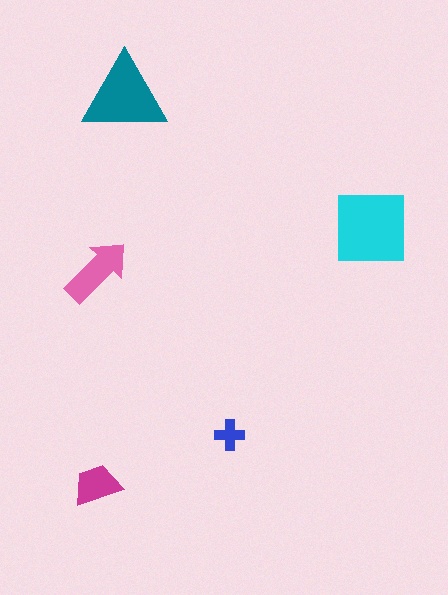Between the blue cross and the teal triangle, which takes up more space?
The teal triangle.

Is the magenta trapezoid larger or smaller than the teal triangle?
Smaller.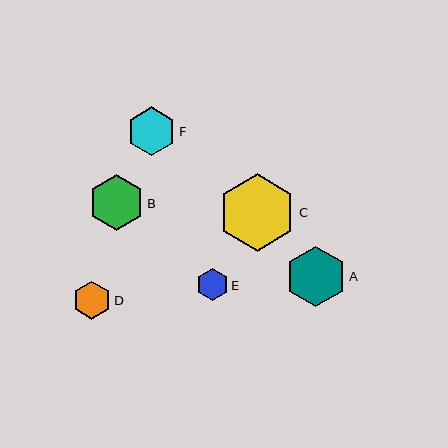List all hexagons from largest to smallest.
From largest to smallest: C, A, B, F, D, E.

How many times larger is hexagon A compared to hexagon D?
Hexagon A is approximately 1.6 times the size of hexagon D.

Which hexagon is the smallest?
Hexagon E is the smallest with a size of approximately 32 pixels.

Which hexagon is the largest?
Hexagon C is the largest with a size of approximately 77 pixels.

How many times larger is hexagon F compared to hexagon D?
Hexagon F is approximately 1.3 times the size of hexagon D.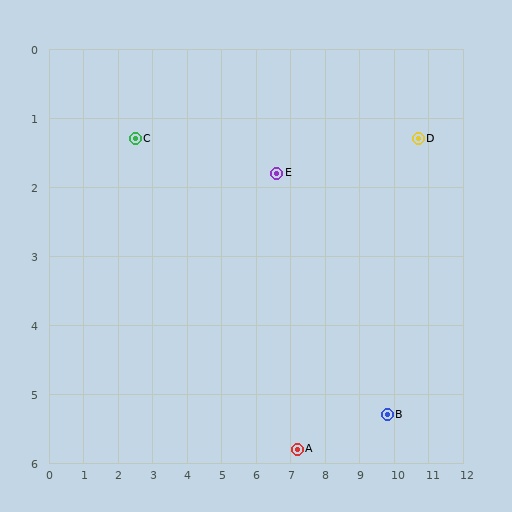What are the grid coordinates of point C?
Point C is at approximately (2.5, 1.3).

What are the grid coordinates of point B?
Point B is at approximately (9.8, 5.3).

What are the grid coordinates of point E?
Point E is at approximately (6.6, 1.8).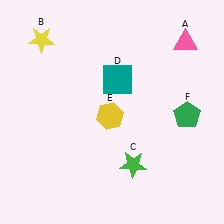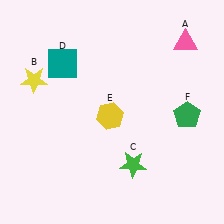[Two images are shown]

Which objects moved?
The objects that moved are: the yellow star (B), the teal square (D).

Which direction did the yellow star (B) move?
The yellow star (B) moved down.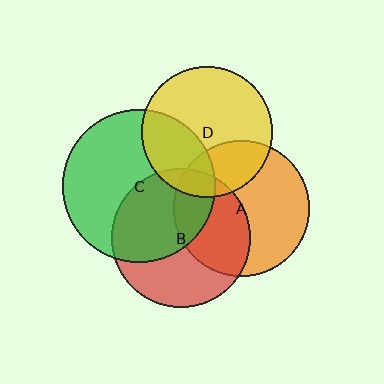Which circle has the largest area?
Circle C (green).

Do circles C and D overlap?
Yes.